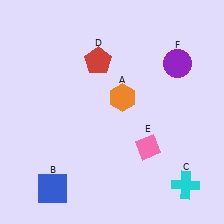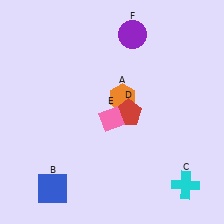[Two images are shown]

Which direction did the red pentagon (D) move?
The red pentagon (D) moved down.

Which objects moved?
The objects that moved are: the red pentagon (D), the pink diamond (E), the purple circle (F).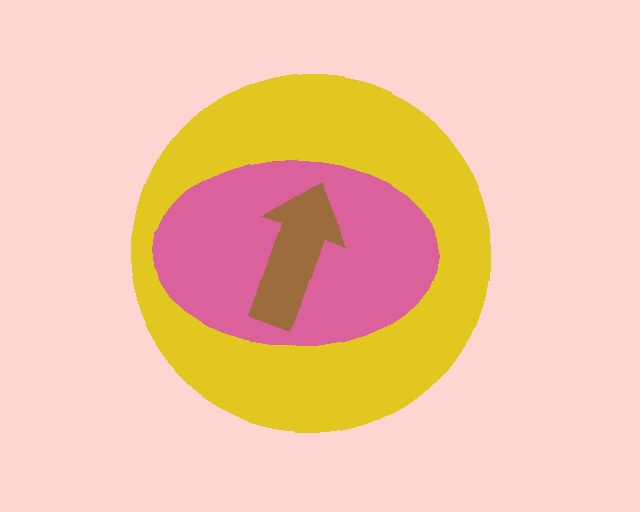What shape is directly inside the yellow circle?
The pink ellipse.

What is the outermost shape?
The yellow circle.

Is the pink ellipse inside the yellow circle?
Yes.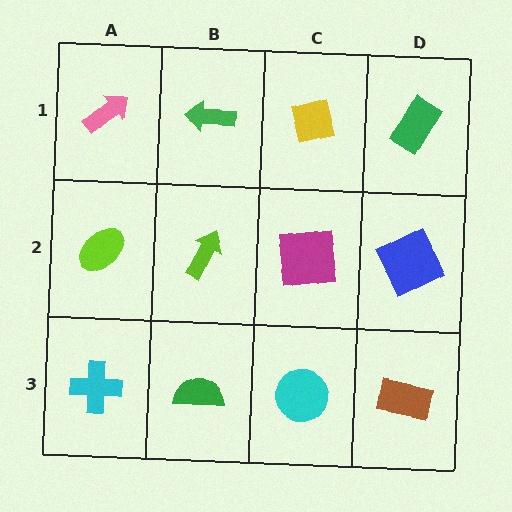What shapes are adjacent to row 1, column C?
A magenta square (row 2, column C), a green arrow (row 1, column B), a green rectangle (row 1, column D).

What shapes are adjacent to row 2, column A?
A pink arrow (row 1, column A), a cyan cross (row 3, column A), a lime arrow (row 2, column B).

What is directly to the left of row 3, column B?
A cyan cross.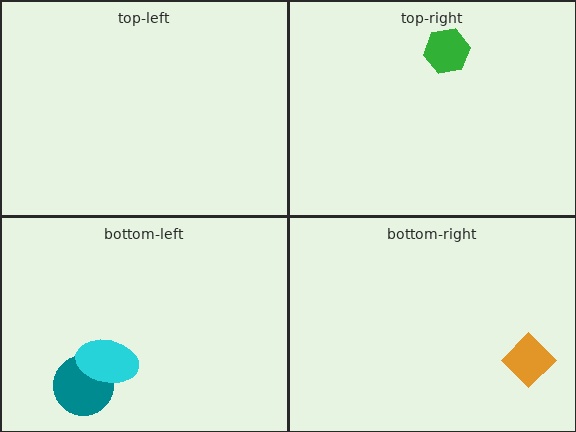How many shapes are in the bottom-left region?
2.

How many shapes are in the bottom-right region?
1.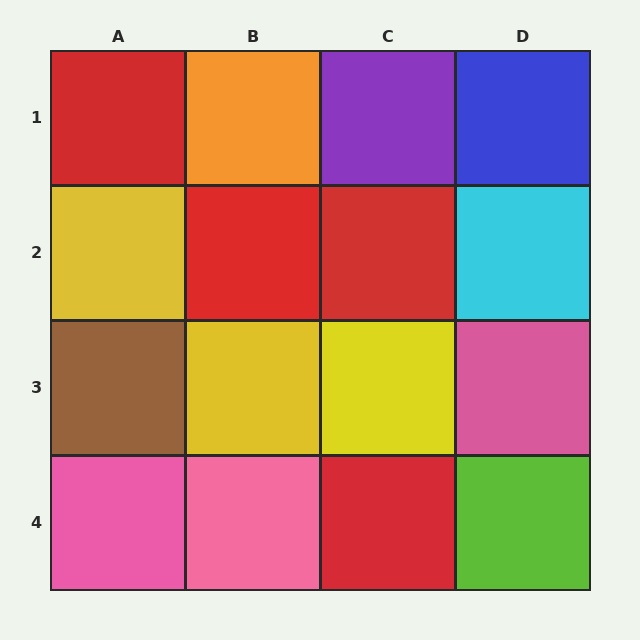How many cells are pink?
3 cells are pink.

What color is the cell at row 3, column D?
Pink.